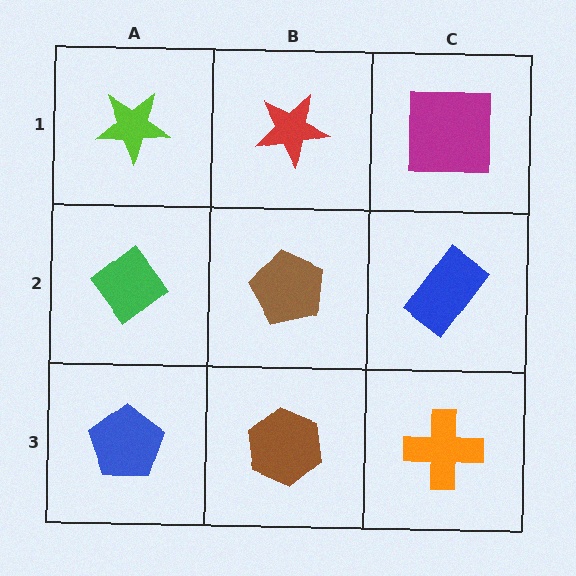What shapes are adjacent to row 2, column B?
A red star (row 1, column B), a brown hexagon (row 3, column B), a green diamond (row 2, column A), a blue rectangle (row 2, column C).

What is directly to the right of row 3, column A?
A brown hexagon.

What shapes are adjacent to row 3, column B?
A brown pentagon (row 2, column B), a blue pentagon (row 3, column A), an orange cross (row 3, column C).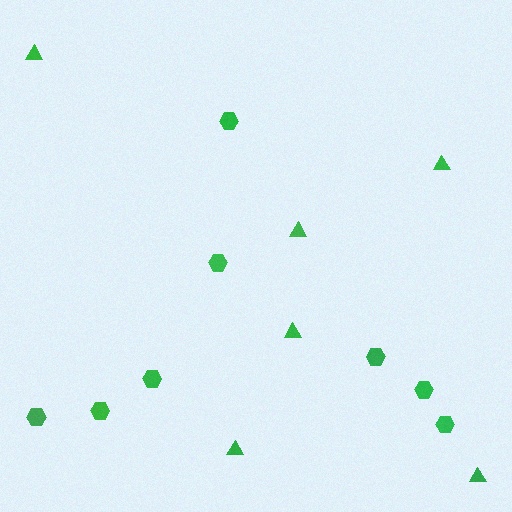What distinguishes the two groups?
There are 2 groups: one group of triangles (6) and one group of hexagons (8).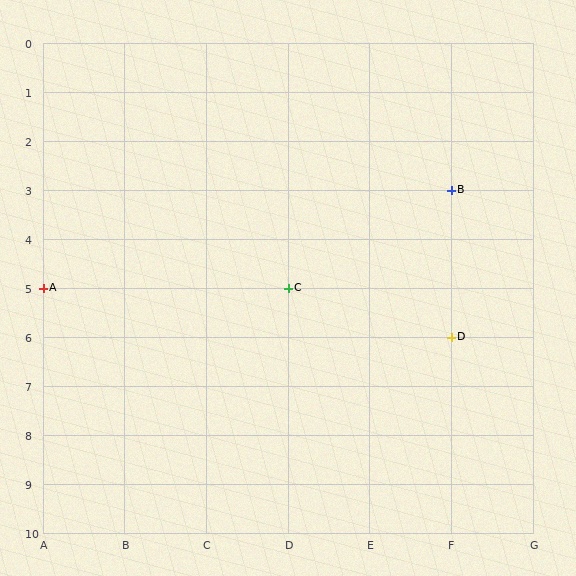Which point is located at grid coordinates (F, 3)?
Point B is at (F, 3).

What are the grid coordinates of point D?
Point D is at grid coordinates (F, 6).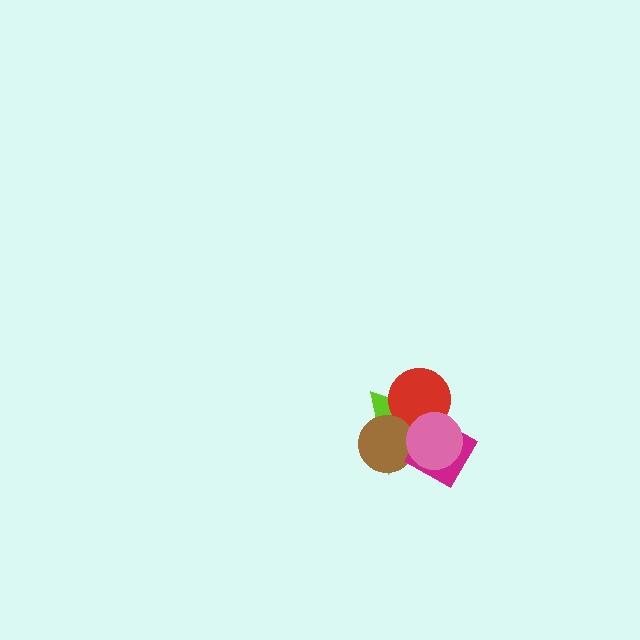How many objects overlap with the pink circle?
4 objects overlap with the pink circle.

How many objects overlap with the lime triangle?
4 objects overlap with the lime triangle.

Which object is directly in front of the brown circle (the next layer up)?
The magenta diamond is directly in front of the brown circle.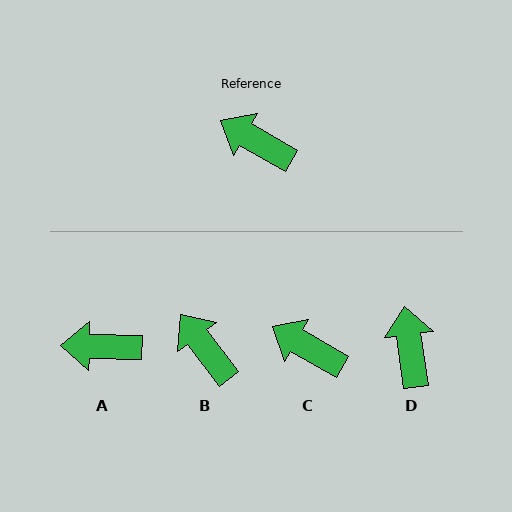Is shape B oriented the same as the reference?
No, it is off by about 23 degrees.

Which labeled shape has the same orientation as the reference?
C.